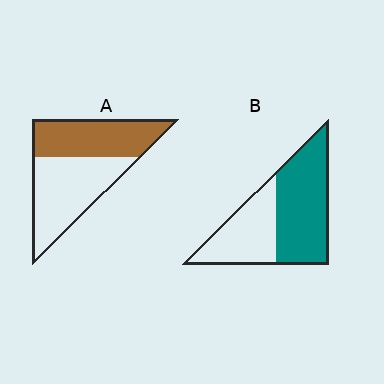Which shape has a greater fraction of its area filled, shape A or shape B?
Shape B.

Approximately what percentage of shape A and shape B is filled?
A is approximately 45% and B is approximately 60%.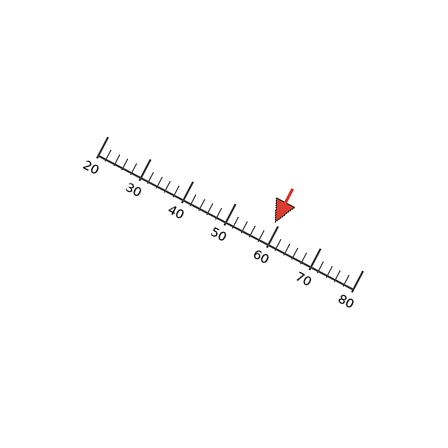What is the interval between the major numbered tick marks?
The major tick marks are spaced 10 units apart.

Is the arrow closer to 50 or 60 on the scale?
The arrow is closer to 60.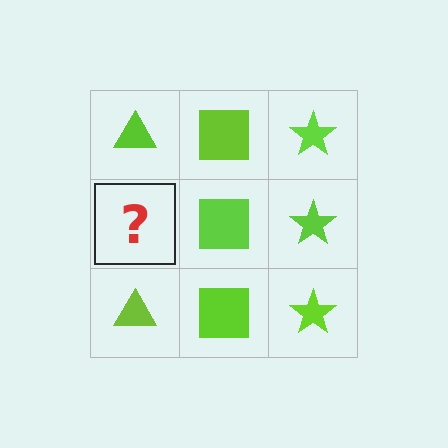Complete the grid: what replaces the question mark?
The question mark should be replaced with a lime triangle.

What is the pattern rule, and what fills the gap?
The rule is that each column has a consistent shape. The gap should be filled with a lime triangle.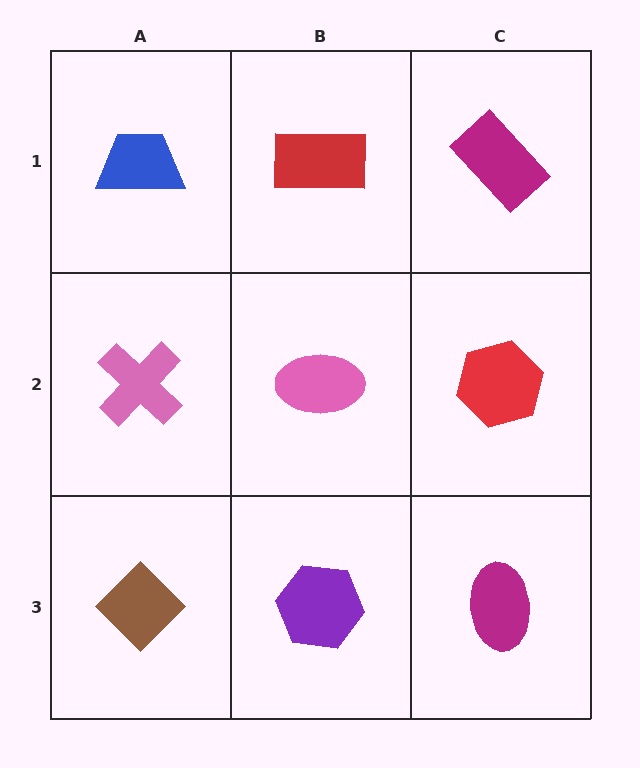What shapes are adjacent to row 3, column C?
A red hexagon (row 2, column C), a purple hexagon (row 3, column B).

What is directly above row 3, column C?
A red hexagon.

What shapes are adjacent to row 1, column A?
A pink cross (row 2, column A), a red rectangle (row 1, column B).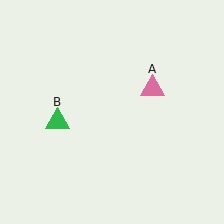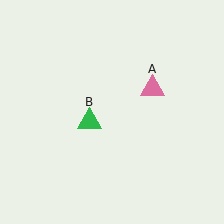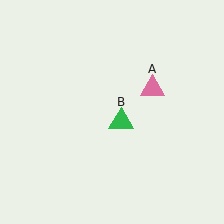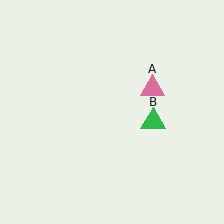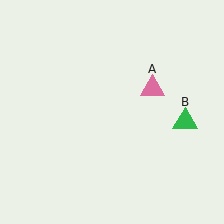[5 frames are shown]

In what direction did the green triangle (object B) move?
The green triangle (object B) moved right.